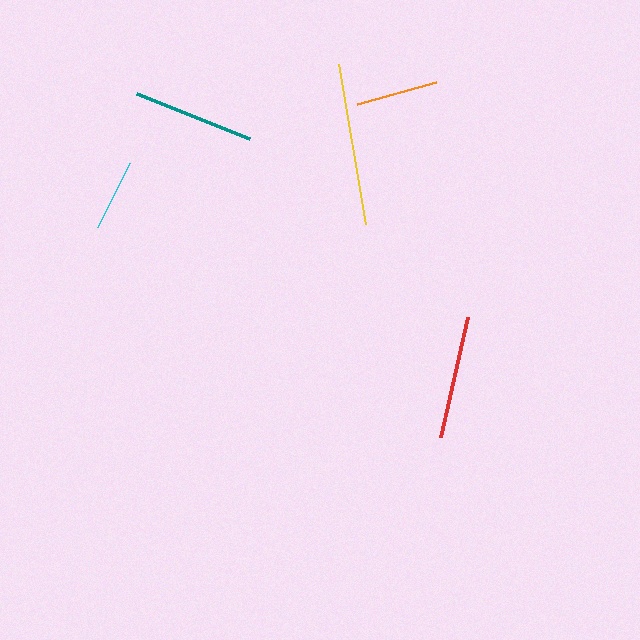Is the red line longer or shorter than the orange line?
The red line is longer than the orange line.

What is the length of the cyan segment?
The cyan segment is approximately 71 pixels long.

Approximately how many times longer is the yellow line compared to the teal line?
The yellow line is approximately 1.3 times the length of the teal line.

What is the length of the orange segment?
The orange segment is approximately 81 pixels long.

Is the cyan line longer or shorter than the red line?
The red line is longer than the cyan line.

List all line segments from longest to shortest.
From longest to shortest: yellow, red, teal, orange, cyan.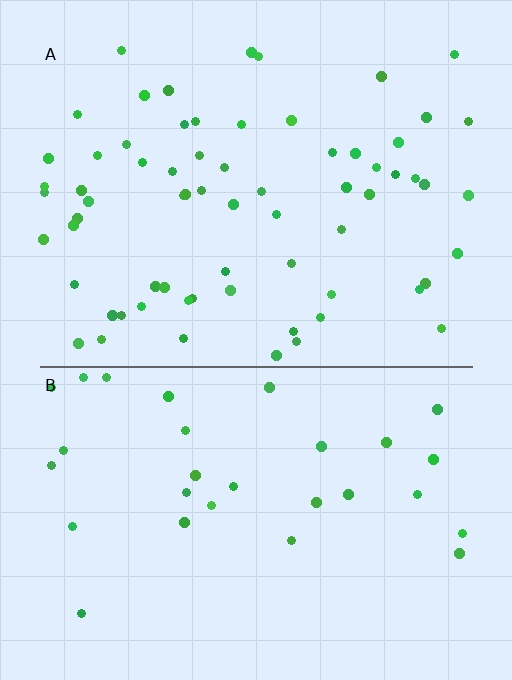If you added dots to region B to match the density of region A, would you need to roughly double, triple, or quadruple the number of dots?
Approximately double.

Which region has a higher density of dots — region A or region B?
A (the top).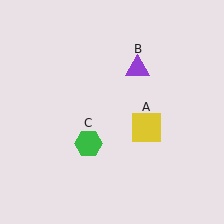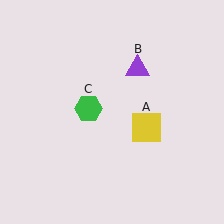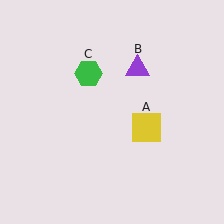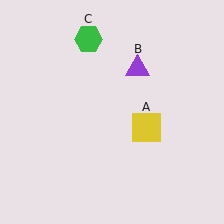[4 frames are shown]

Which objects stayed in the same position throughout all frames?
Yellow square (object A) and purple triangle (object B) remained stationary.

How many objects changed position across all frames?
1 object changed position: green hexagon (object C).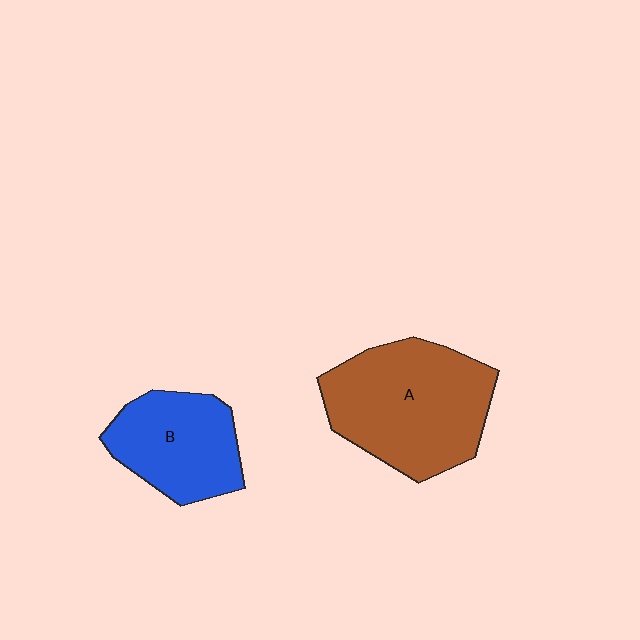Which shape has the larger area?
Shape A (brown).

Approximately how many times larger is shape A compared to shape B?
Approximately 1.5 times.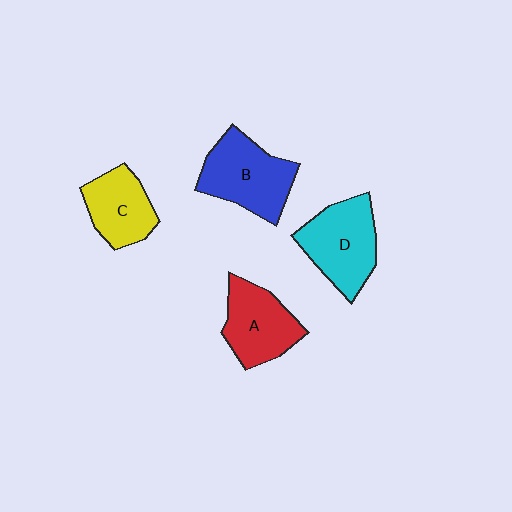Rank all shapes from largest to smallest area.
From largest to smallest: B (blue), D (cyan), A (red), C (yellow).